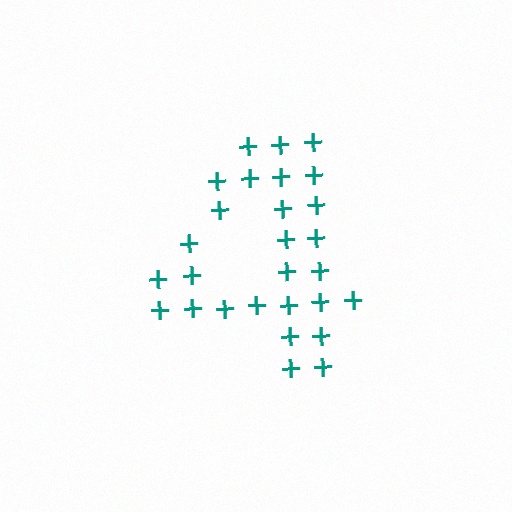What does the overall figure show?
The overall figure shows the digit 4.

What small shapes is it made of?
It is made of small plus signs.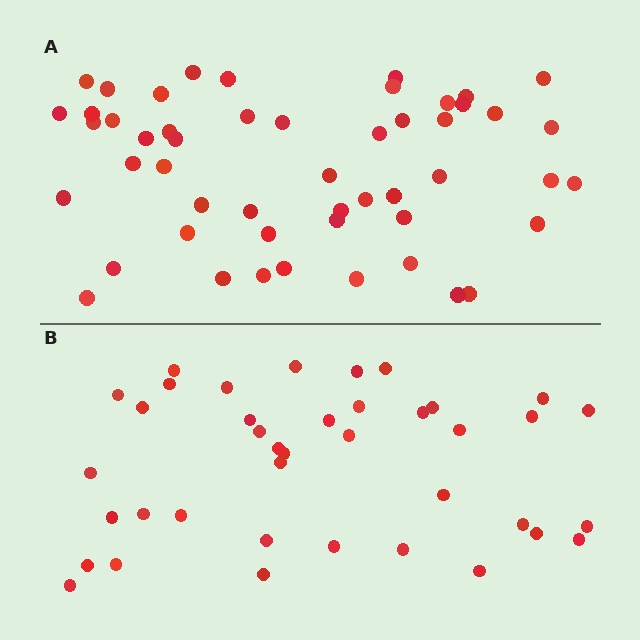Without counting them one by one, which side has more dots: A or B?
Region A (the top region) has more dots.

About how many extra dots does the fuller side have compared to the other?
Region A has roughly 12 or so more dots than region B.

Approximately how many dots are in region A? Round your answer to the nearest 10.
About 50 dots. (The exact count is 51, which rounds to 50.)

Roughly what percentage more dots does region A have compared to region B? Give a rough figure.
About 30% more.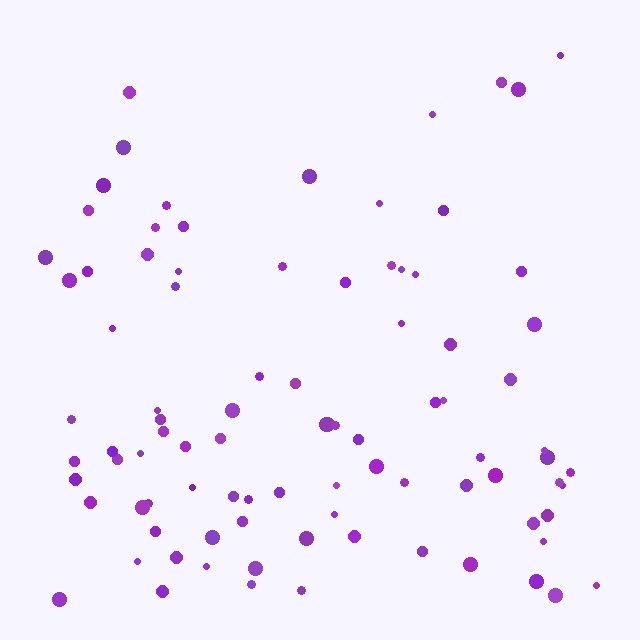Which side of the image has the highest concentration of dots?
The bottom.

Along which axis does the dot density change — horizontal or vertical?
Vertical.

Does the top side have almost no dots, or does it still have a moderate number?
Still a moderate number, just noticeably fewer than the bottom.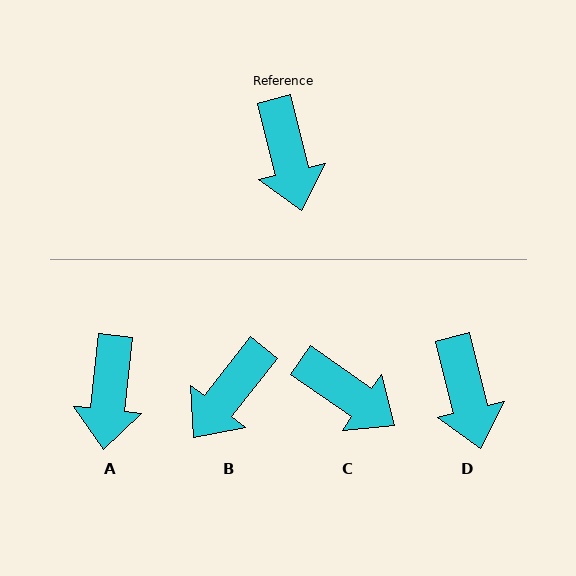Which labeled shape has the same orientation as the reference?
D.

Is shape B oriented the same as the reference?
No, it is off by about 52 degrees.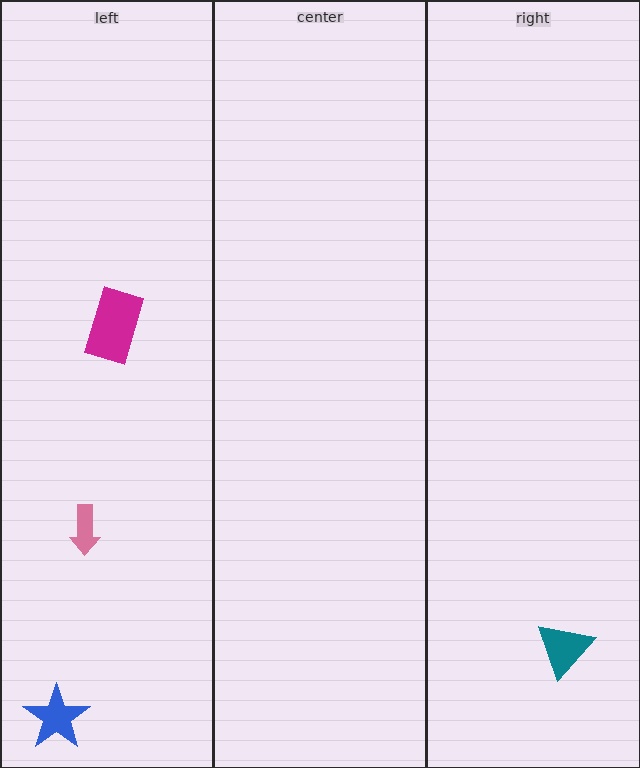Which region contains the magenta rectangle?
The left region.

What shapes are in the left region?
The magenta rectangle, the pink arrow, the blue star.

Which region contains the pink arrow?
The left region.